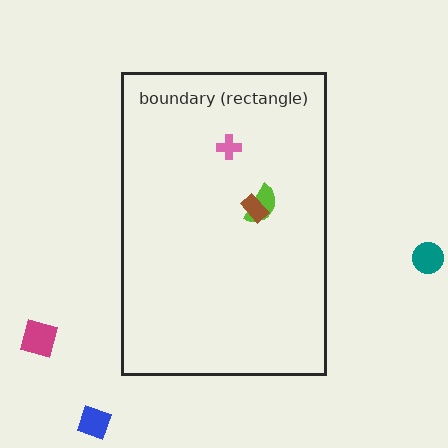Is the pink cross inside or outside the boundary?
Inside.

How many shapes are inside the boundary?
3 inside, 3 outside.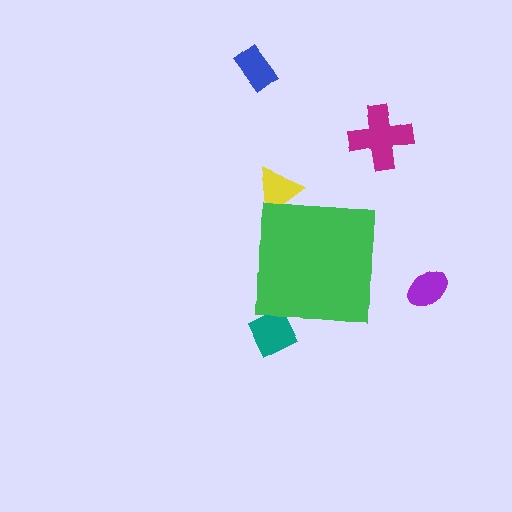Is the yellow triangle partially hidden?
Yes, the yellow triangle is partially hidden behind the green square.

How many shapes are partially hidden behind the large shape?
2 shapes are partially hidden.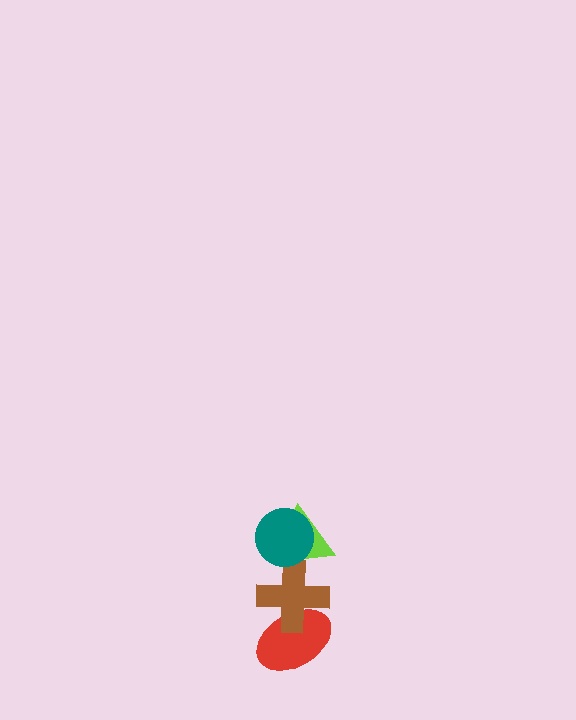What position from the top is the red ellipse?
The red ellipse is 4th from the top.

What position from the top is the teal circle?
The teal circle is 1st from the top.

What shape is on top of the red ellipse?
The brown cross is on top of the red ellipse.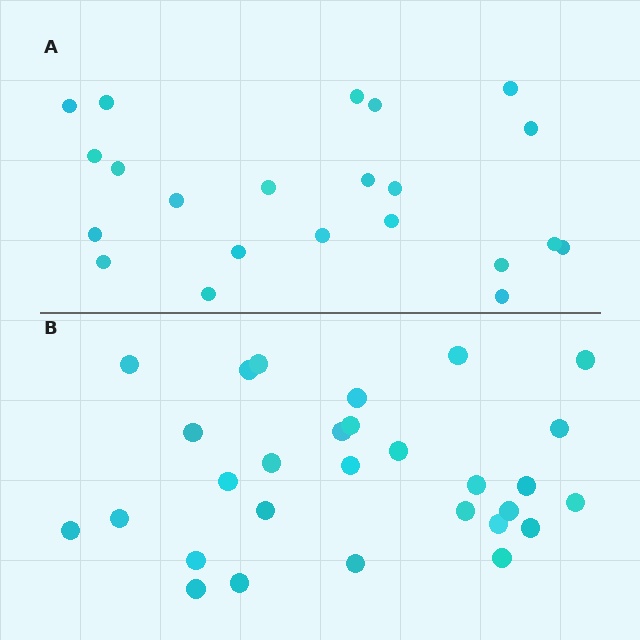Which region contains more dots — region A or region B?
Region B (the bottom region) has more dots.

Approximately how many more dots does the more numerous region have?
Region B has roughly 8 or so more dots than region A.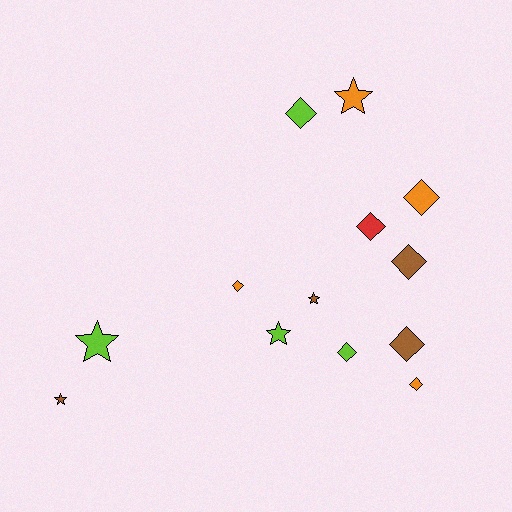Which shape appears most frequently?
Diamond, with 8 objects.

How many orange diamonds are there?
There are 3 orange diamonds.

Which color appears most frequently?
Orange, with 4 objects.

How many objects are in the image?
There are 13 objects.